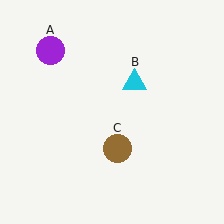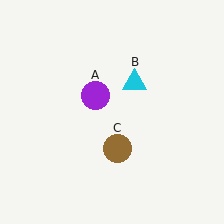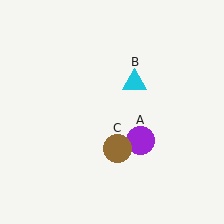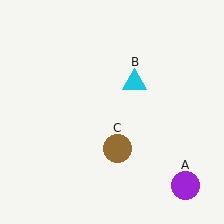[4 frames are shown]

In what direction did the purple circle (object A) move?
The purple circle (object A) moved down and to the right.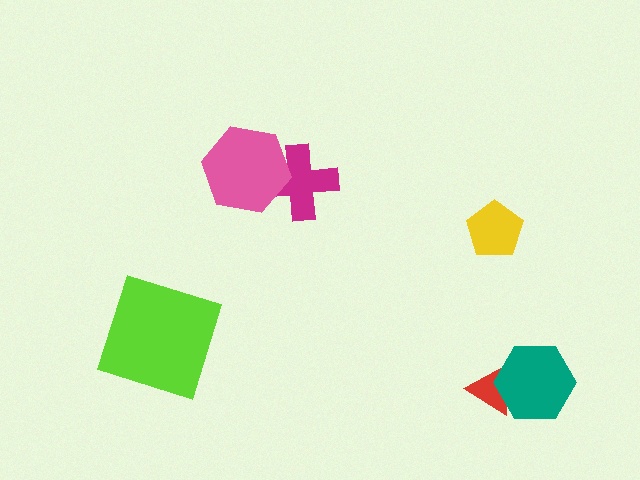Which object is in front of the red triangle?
The teal hexagon is in front of the red triangle.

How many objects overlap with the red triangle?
1 object overlaps with the red triangle.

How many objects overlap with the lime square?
0 objects overlap with the lime square.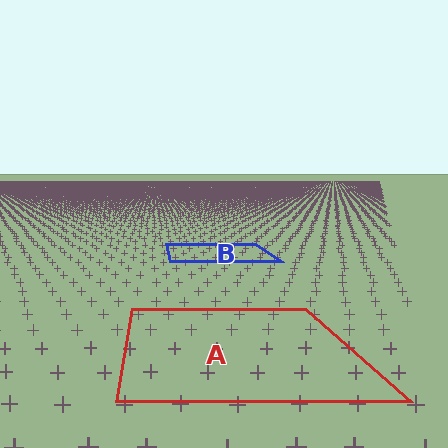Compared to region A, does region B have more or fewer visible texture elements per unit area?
Region B has more texture elements per unit area — they are packed more densely because it is farther away.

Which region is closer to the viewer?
Region A is closer. The texture elements there are larger and more spread out.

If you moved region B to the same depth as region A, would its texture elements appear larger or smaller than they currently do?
They would appear larger. At a closer depth, the same texture elements are projected at a bigger on-screen size.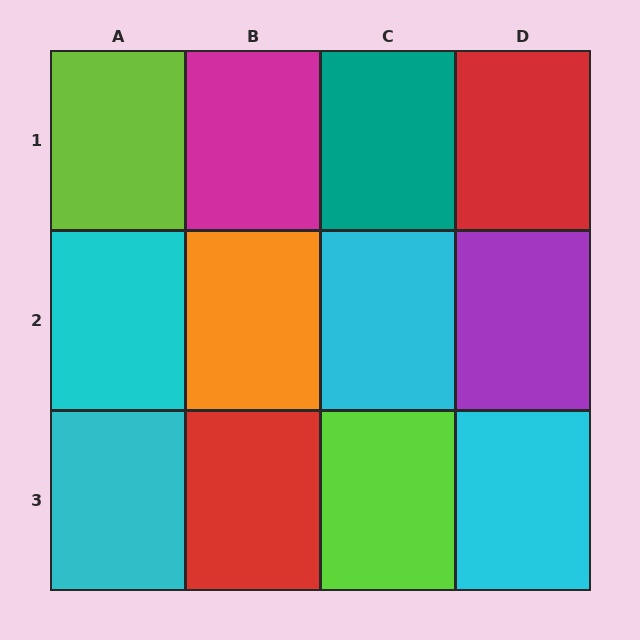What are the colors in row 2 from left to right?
Cyan, orange, cyan, purple.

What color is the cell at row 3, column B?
Red.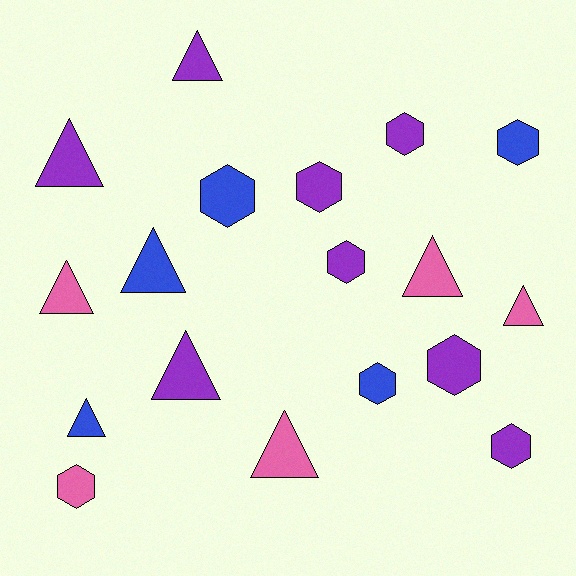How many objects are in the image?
There are 18 objects.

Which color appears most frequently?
Purple, with 8 objects.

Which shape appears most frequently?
Hexagon, with 9 objects.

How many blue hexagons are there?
There are 3 blue hexagons.